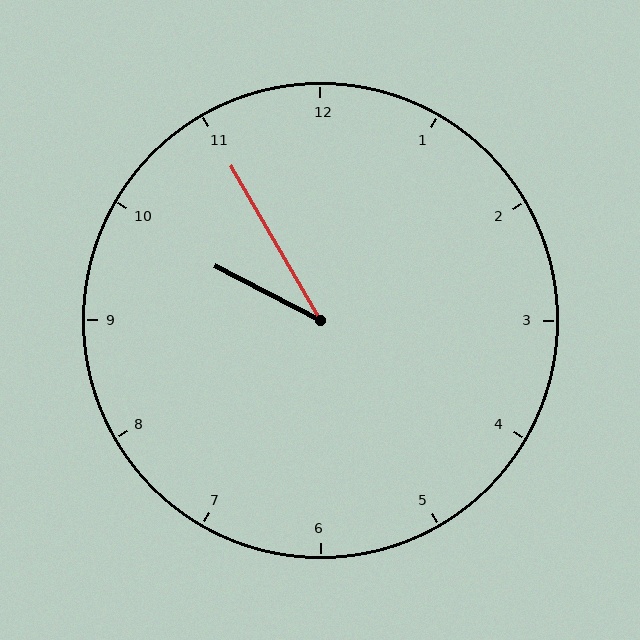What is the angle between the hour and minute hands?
Approximately 32 degrees.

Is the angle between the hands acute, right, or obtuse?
It is acute.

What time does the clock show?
9:55.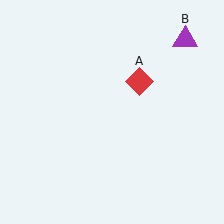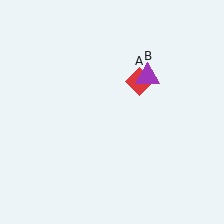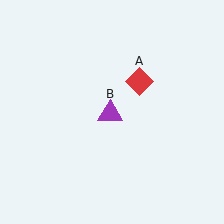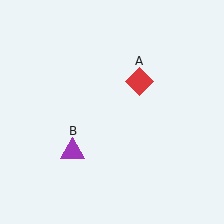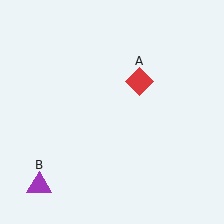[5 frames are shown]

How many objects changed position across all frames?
1 object changed position: purple triangle (object B).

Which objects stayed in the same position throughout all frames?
Red diamond (object A) remained stationary.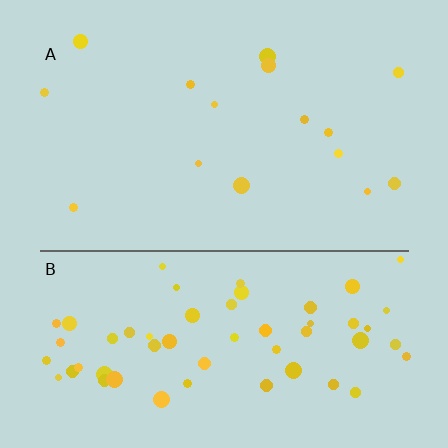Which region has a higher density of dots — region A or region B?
B (the bottom).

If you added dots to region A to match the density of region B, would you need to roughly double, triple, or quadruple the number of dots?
Approximately quadruple.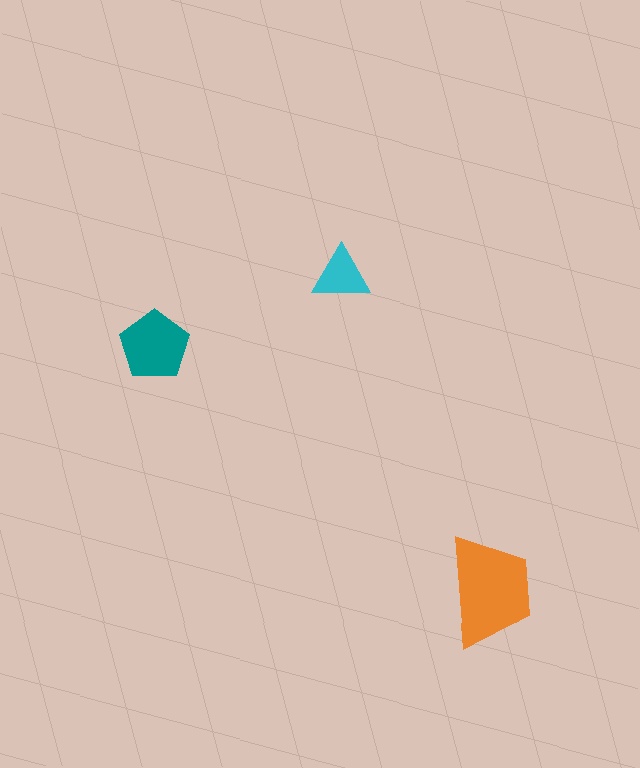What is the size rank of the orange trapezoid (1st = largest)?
1st.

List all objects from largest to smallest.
The orange trapezoid, the teal pentagon, the cyan triangle.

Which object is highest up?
The cyan triangle is topmost.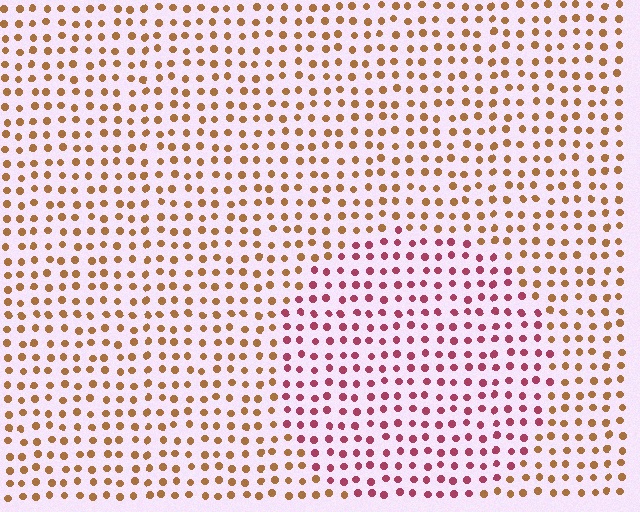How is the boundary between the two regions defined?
The boundary is defined purely by a slight shift in hue (about 49 degrees). Spacing, size, and orientation are identical on both sides.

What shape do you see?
I see a circle.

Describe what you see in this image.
The image is filled with small brown elements in a uniform arrangement. A circle-shaped region is visible where the elements are tinted to a slightly different hue, forming a subtle color boundary.